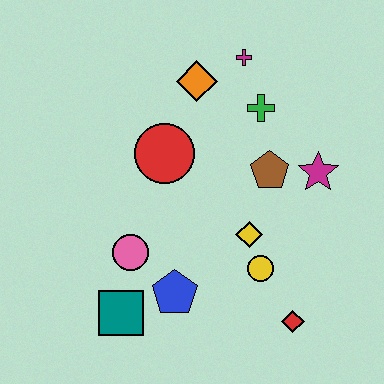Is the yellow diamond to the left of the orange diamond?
No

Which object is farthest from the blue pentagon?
The magenta cross is farthest from the blue pentagon.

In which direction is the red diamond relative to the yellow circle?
The red diamond is below the yellow circle.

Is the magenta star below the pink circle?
No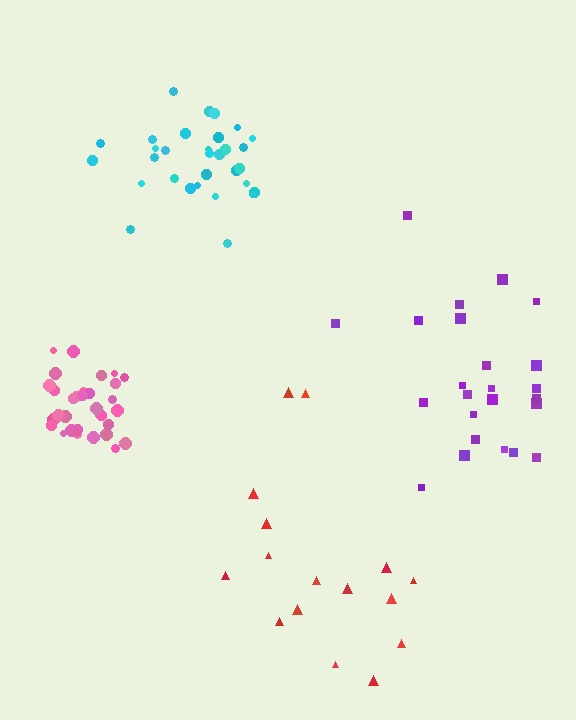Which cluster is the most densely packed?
Pink.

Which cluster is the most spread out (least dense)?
Red.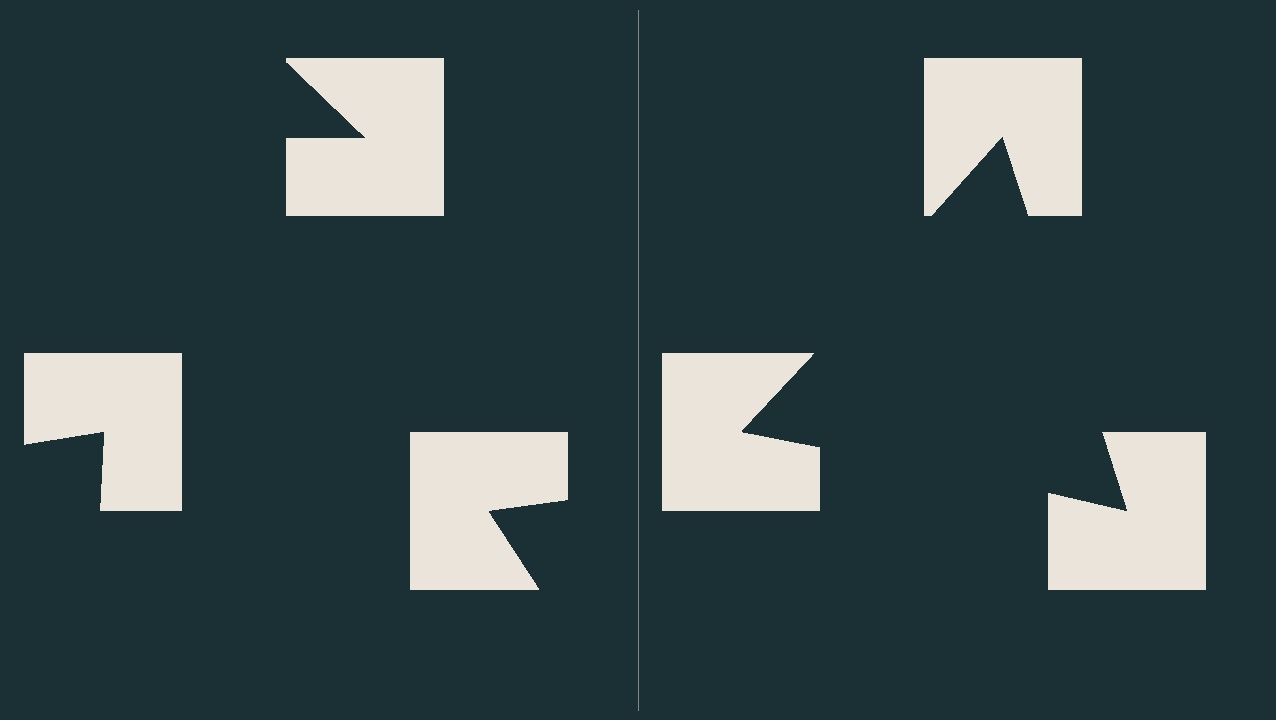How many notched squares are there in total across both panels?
6 — 3 on each side.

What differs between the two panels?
The notched squares are positioned identically on both sides; only the wedge orientations differ. On the right they align to a triangle; on the left they are misaligned.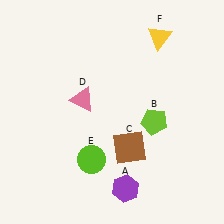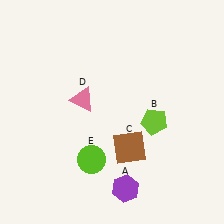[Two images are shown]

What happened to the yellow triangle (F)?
The yellow triangle (F) was removed in Image 2. It was in the top-right area of Image 1.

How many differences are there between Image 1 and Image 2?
There is 1 difference between the two images.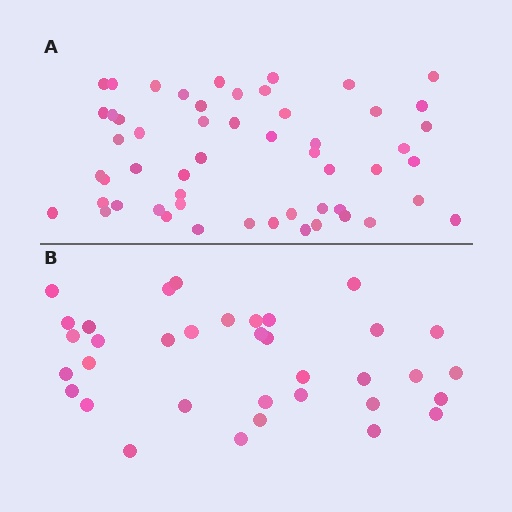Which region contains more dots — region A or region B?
Region A (the top region) has more dots.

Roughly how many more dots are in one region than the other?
Region A has approximately 20 more dots than region B.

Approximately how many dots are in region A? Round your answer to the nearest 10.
About 50 dots. (The exact count is 54, which rounds to 50.)